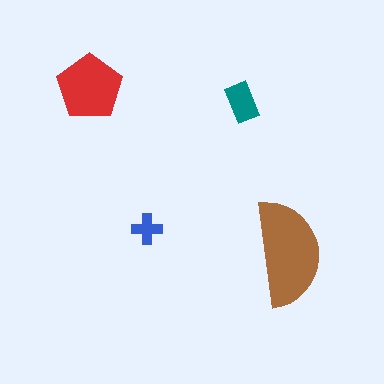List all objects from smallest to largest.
The blue cross, the teal rectangle, the red pentagon, the brown semicircle.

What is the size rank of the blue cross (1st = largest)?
4th.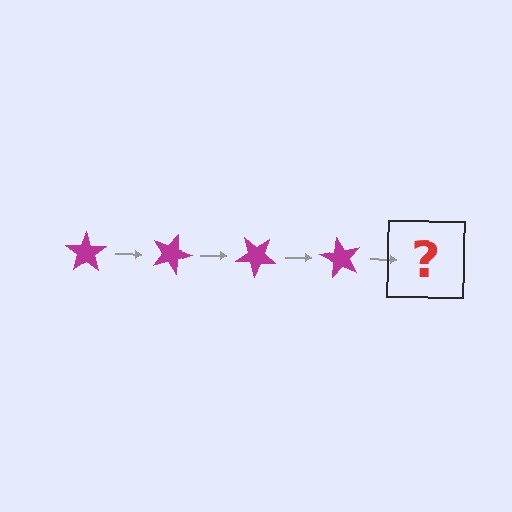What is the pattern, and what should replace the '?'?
The pattern is that the star rotates 20 degrees each step. The '?' should be a magenta star rotated 80 degrees.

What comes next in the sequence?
The next element should be a magenta star rotated 80 degrees.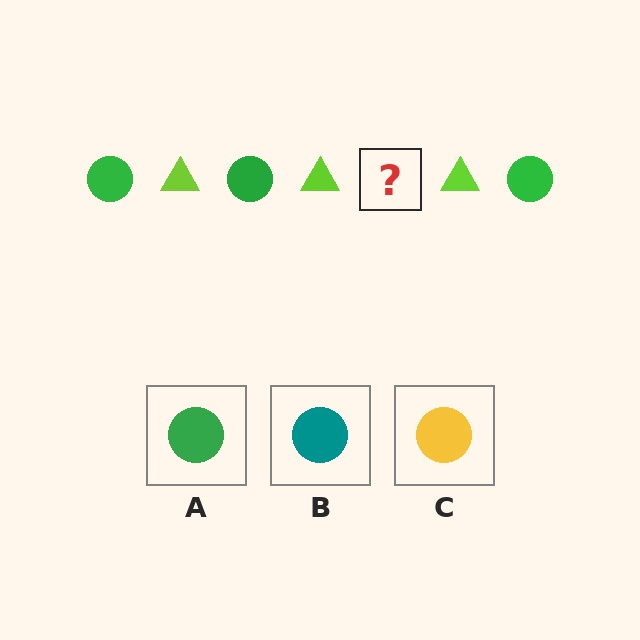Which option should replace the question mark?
Option A.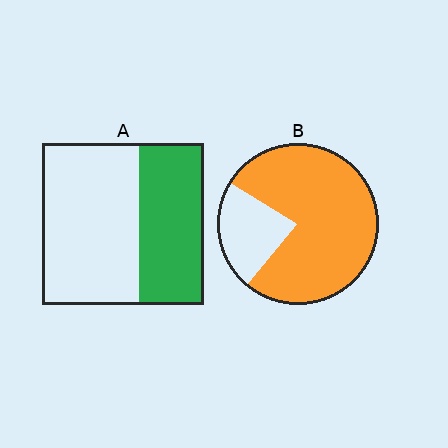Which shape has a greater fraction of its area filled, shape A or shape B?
Shape B.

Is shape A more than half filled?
No.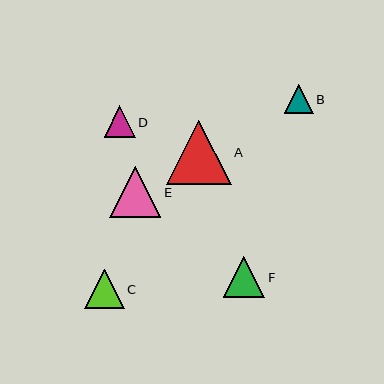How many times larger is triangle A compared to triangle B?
Triangle A is approximately 2.2 times the size of triangle B.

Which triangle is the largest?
Triangle A is the largest with a size of approximately 64 pixels.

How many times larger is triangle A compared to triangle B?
Triangle A is approximately 2.2 times the size of triangle B.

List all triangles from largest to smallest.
From largest to smallest: A, E, F, C, D, B.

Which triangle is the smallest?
Triangle B is the smallest with a size of approximately 29 pixels.